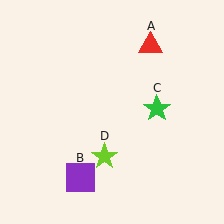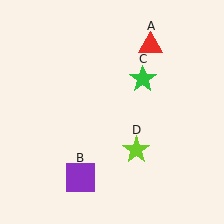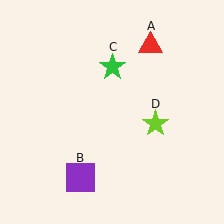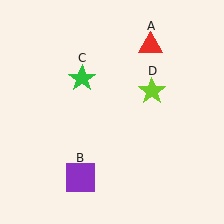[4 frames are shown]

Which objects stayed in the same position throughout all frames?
Red triangle (object A) and purple square (object B) remained stationary.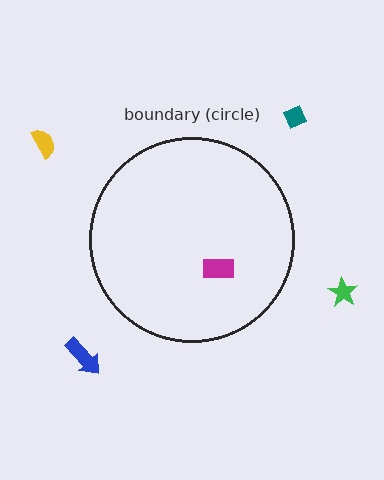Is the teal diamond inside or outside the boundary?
Outside.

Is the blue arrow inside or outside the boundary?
Outside.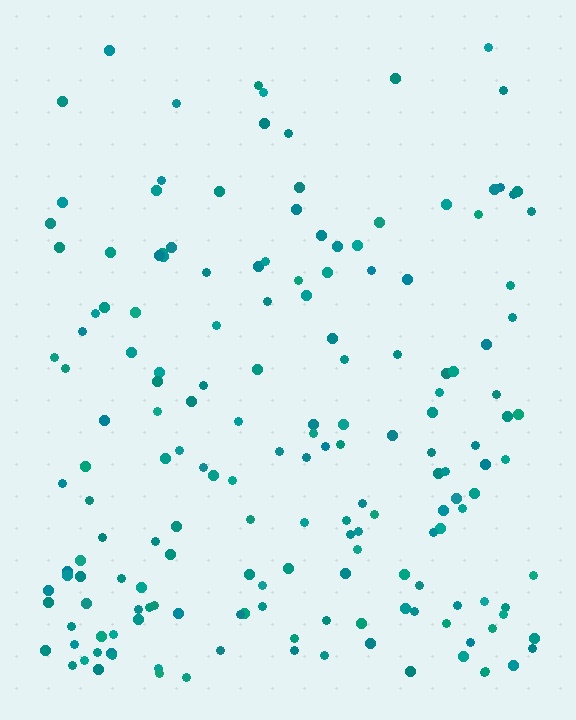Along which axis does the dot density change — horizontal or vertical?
Vertical.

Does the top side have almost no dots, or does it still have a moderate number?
Still a moderate number, just noticeably fewer than the bottom.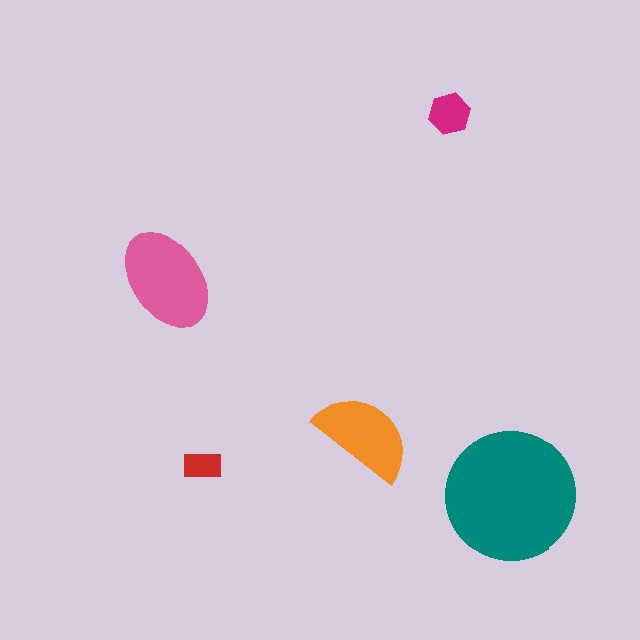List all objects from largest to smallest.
The teal circle, the pink ellipse, the orange semicircle, the magenta hexagon, the red rectangle.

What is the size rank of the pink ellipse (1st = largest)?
2nd.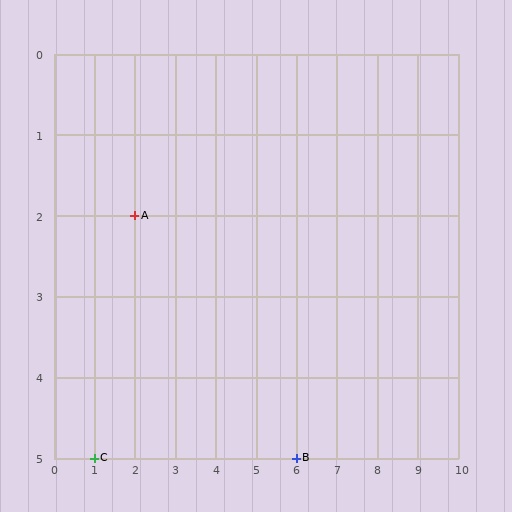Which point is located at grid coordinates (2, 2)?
Point A is at (2, 2).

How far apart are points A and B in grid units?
Points A and B are 4 columns and 3 rows apart (about 5.0 grid units diagonally).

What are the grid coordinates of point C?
Point C is at grid coordinates (1, 5).